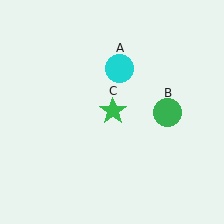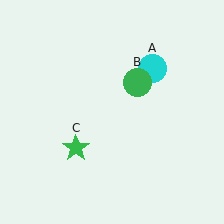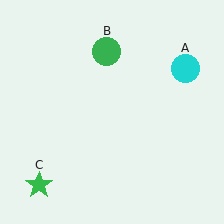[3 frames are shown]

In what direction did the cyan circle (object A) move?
The cyan circle (object A) moved right.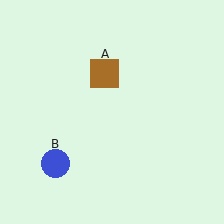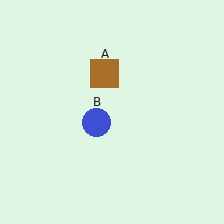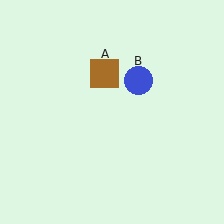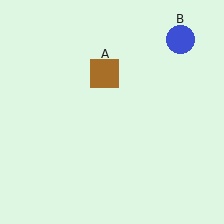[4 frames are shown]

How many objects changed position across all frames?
1 object changed position: blue circle (object B).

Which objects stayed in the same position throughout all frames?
Brown square (object A) remained stationary.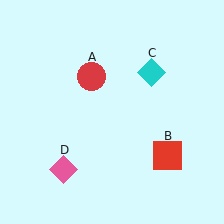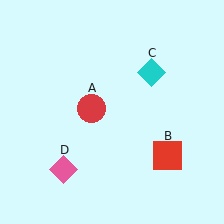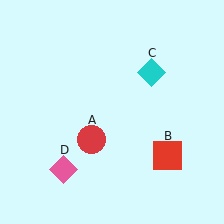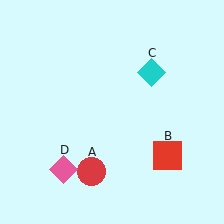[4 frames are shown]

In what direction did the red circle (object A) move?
The red circle (object A) moved down.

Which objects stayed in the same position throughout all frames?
Red square (object B) and cyan diamond (object C) and pink diamond (object D) remained stationary.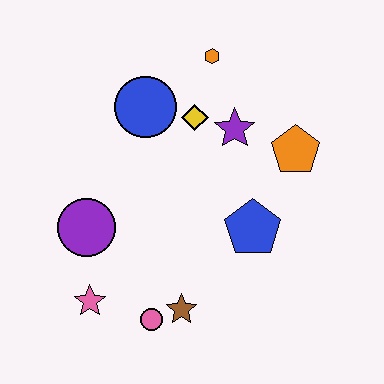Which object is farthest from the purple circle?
The orange pentagon is farthest from the purple circle.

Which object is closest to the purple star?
The yellow diamond is closest to the purple star.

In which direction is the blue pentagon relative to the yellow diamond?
The blue pentagon is below the yellow diamond.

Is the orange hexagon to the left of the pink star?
No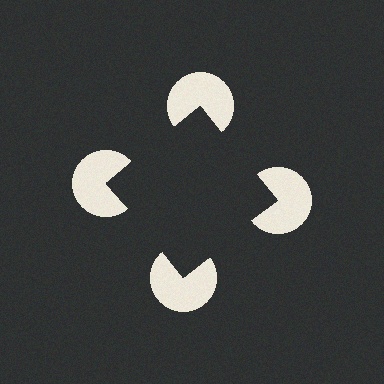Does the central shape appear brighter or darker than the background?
It typically appears slightly darker than the background, even though no actual brightness change is drawn.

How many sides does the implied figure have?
4 sides.